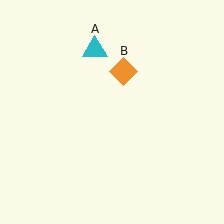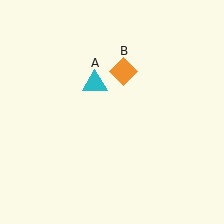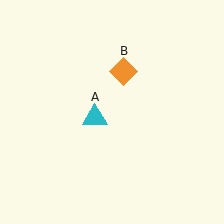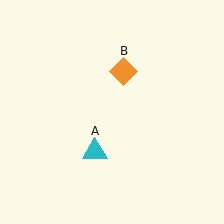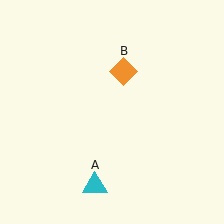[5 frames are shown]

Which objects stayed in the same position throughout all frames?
Orange diamond (object B) remained stationary.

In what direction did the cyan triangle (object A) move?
The cyan triangle (object A) moved down.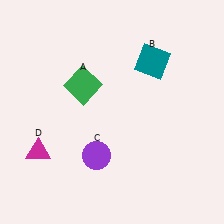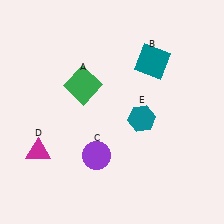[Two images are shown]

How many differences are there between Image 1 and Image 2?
There is 1 difference between the two images.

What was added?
A teal hexagon (E) was added in Image 2.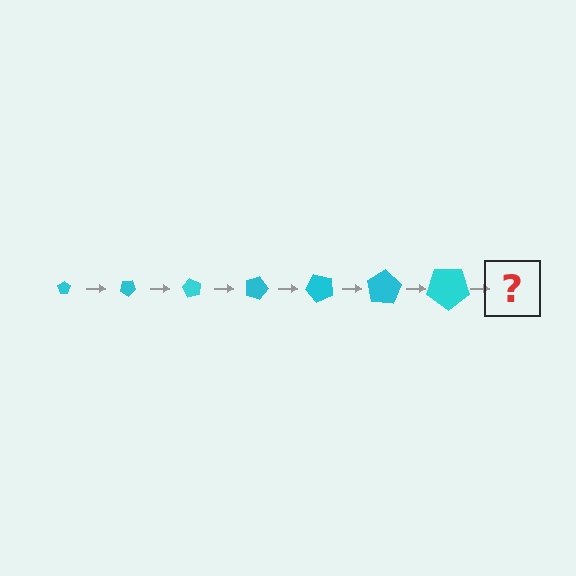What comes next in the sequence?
The next element should be a pentagon, larger than the previous one and rotated 210 degrees from the start.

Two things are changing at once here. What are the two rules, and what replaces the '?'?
The two rules are that the pentagon grows larger each step and it rotates 30 degrees each step. The '?' should be a pentagon, larger than the previous one and rotated 210 degrees from the start.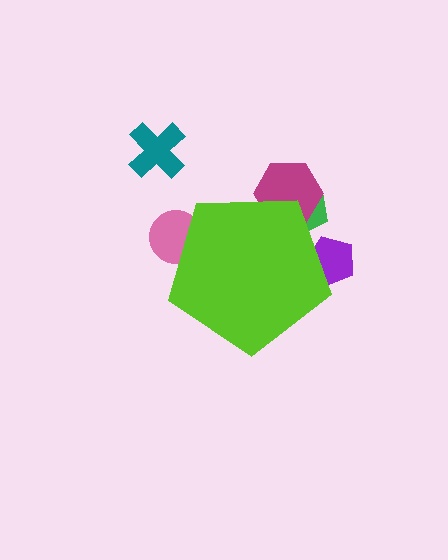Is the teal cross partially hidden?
No, the teal cross is fully visible.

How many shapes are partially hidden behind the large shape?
4 shapes are partially hidden.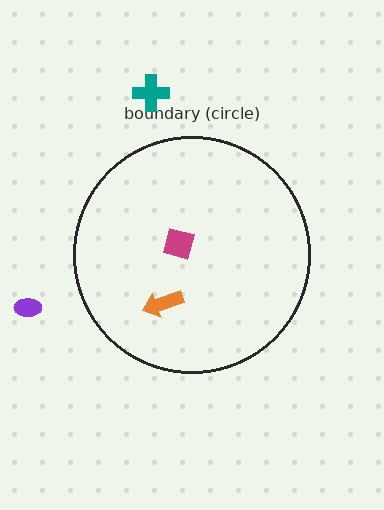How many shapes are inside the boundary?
2 inside, 2 outside.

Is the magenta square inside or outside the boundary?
Inside.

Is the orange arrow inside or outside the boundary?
Inside.